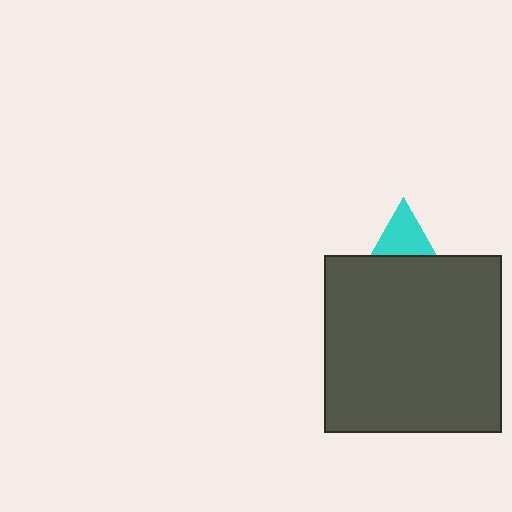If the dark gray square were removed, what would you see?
You would see the complete cyan triangle.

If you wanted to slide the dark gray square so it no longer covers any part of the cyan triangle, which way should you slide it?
Slide it down — that is the most direct way to separate the two shapes.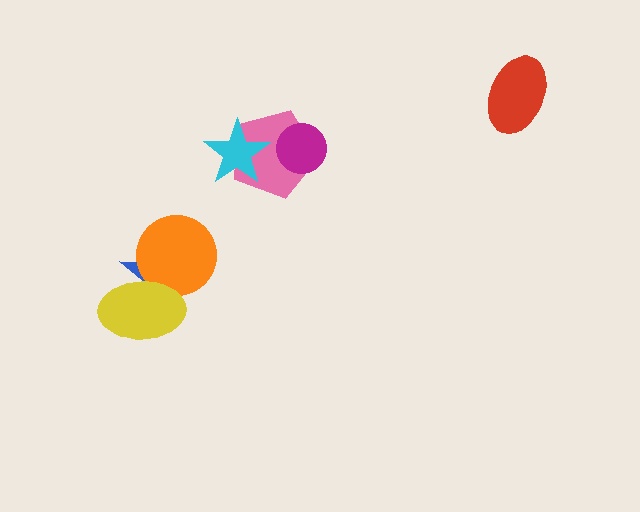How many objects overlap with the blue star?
2 objects overlap with the blue star.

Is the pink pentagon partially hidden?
Yes, it is partially covered by another shape.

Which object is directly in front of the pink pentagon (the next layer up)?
The magenta circle is directly in front of the pink pentagon.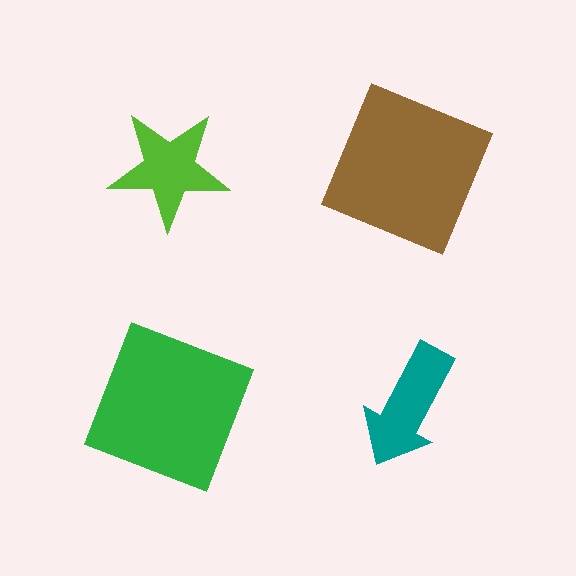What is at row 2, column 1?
A green square.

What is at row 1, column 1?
A lime star.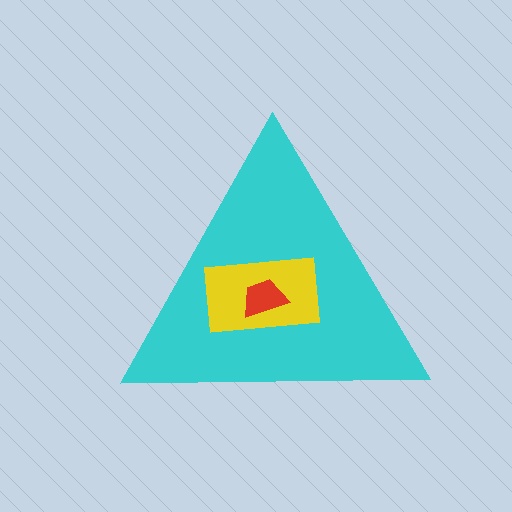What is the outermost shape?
The cyan triangle.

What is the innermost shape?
The red trapezoid.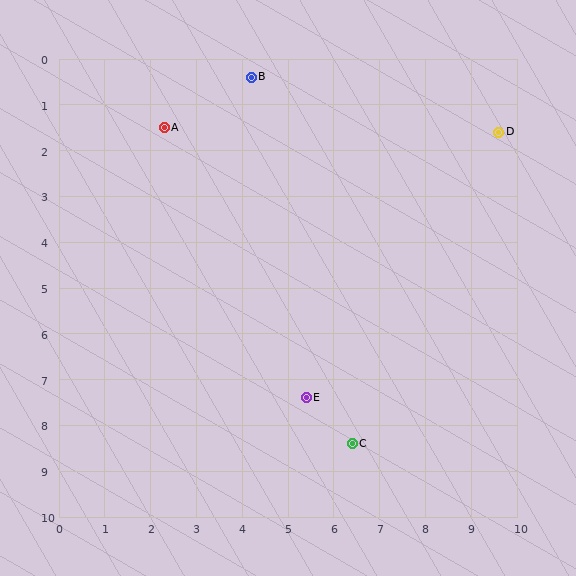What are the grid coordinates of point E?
Point E is at approximately (5.4, 7.4).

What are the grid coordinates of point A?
Point A is at approximately (2.3, 1.5).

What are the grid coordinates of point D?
Point D is at approximately (9.6, 1.6).